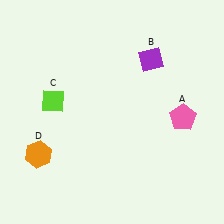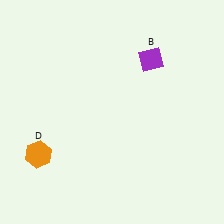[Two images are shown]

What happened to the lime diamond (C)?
The lime diamond (C) was removed in Image 2. It was in the top-left area of Image 1.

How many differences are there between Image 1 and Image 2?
There are 2 differences between the two images.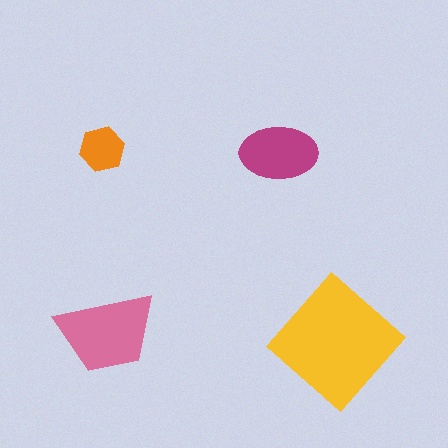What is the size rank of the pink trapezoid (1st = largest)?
2nd.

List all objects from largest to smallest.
The yellow diamond, the pink trapezoid, the magenta ellipse, the orange hexagon.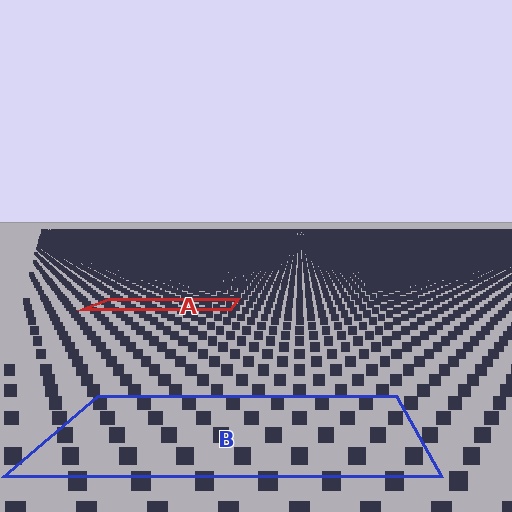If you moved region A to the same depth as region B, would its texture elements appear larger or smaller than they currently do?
They would appear larger. At a closer depth, the same texture elements are projected at a bigger on-screen size.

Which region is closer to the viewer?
Region B is closer. The texture elements there are larger and more spread out.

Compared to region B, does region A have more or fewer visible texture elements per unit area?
Region A has more texture elements per unit area — they are packed more densely because it is farther away.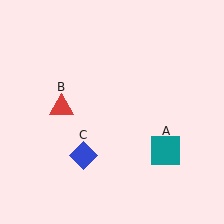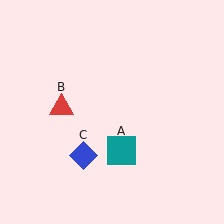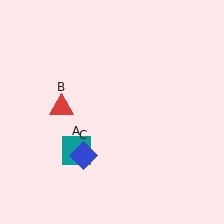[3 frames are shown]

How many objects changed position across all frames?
1 object changed position: teal square (object A).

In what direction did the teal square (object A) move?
The teal square (object A) moved left.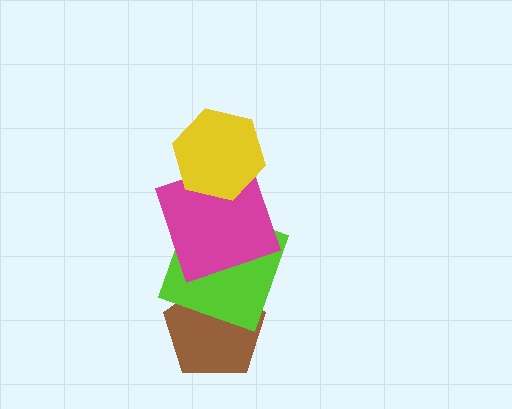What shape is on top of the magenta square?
The yellow hexagon is on top of the magenta square.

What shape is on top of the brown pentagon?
The lime square is on top of the brown pentagon.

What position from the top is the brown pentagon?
The brown pentagon is 4th from the top.